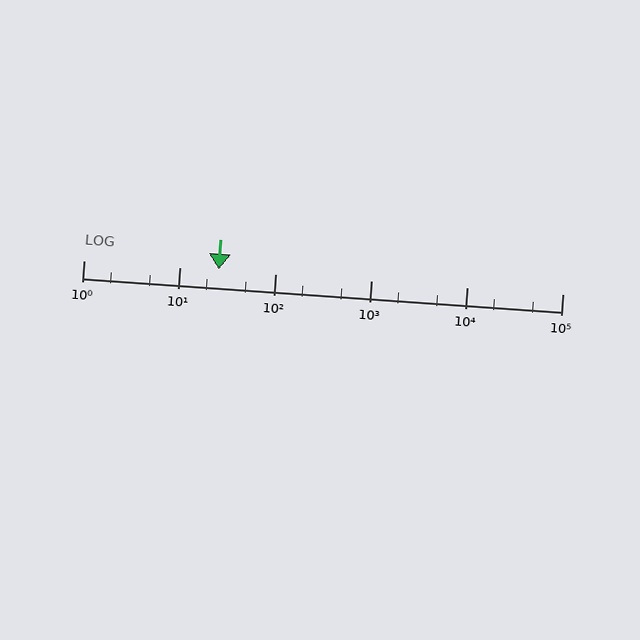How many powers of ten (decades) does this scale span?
The scale spans 5 decades, from 1 to 100000.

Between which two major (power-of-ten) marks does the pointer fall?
The pointer is between 10 and 100.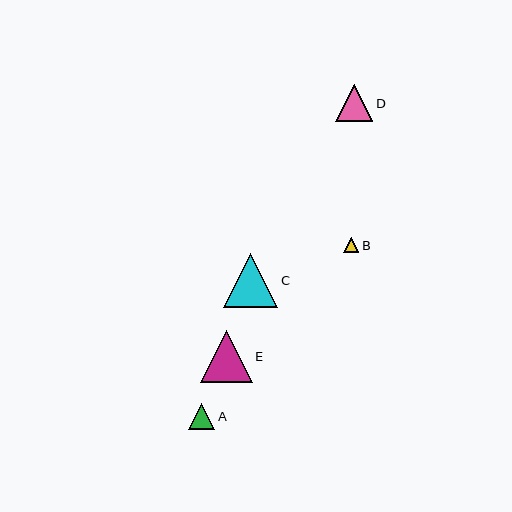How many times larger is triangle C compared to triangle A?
Triangle C is approximately 2.1 times the size of triangle A.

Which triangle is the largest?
Triangle C is the largest with a size of approximately 54 pixels.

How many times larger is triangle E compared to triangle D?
Triangle E is approximately 1.4 times the size of triangle D.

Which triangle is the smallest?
Triangle B is the smallest with a size of approximately 15 pixels.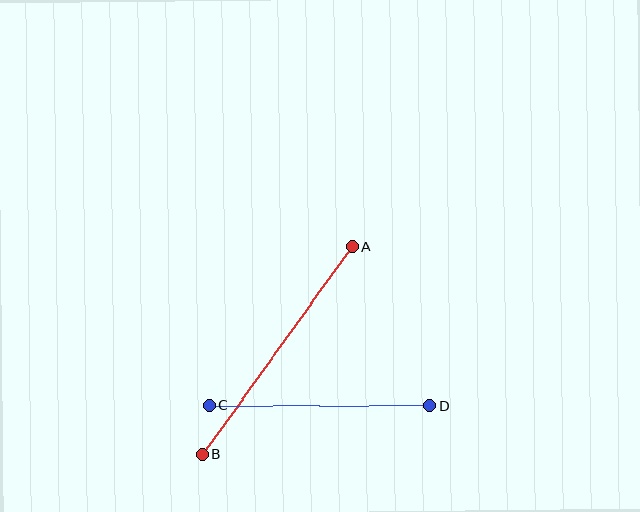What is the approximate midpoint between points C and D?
The midpoint is at approximately (319, 405) pixels.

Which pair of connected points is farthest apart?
Points A and B are farthest apart.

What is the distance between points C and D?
The distance is approximately 221 pixels.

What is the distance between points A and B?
The distance is approximately 257 pixels.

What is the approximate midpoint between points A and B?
The midpoint is at approximately (277, 350) pixels.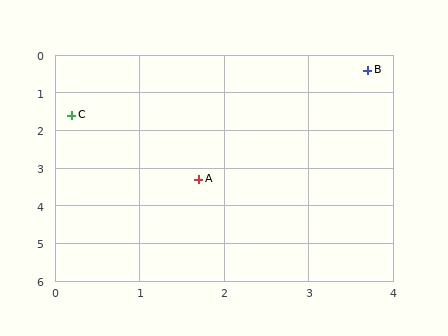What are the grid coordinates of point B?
Point B is at approximately (3.7, 0.4).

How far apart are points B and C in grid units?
Points B and C are about 3.7 grid units apart.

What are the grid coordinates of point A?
Point A is at approximately (1.7, 3.3).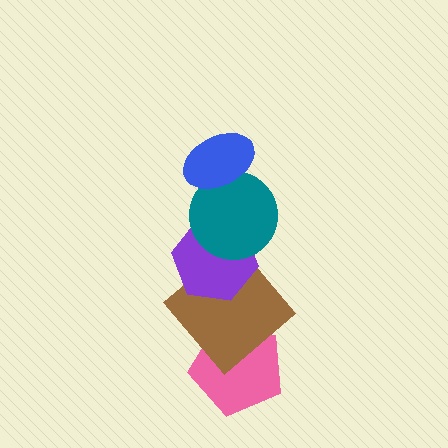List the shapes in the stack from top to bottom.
From top to bottom: the blue ellipse, the teal circle, the purple hexagon, the brown diamond, the pink pentagon.